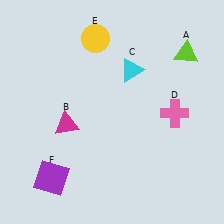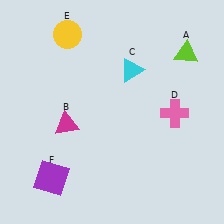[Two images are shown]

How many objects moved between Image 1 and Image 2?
1 object moved between the two images.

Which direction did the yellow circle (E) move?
The yellow circle (E) moved left.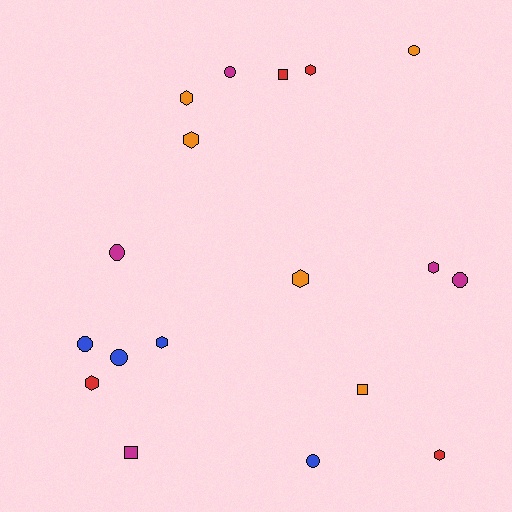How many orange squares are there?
There is 1 orange square.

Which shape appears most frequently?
Hexagon, with 8 objects.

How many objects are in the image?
There are 18 objects.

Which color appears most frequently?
Magenta, with 5 objects.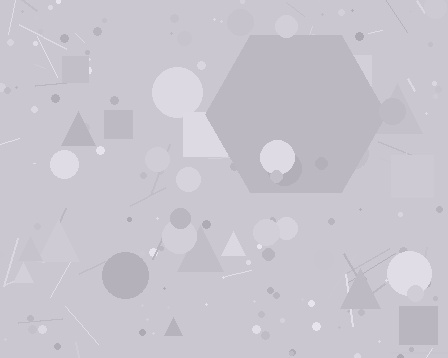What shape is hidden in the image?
A hexagon is hidden in the image.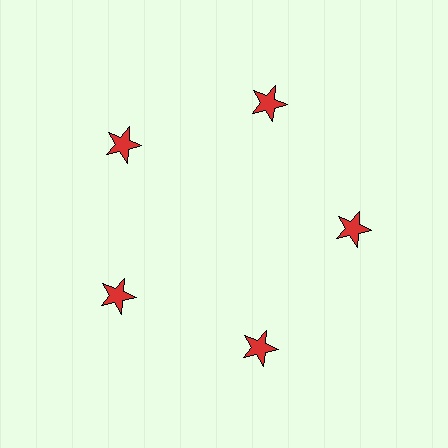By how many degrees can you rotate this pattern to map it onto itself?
The pattern maps onto itself every 72 degrees of rotation.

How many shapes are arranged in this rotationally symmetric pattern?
There are 5 shapes, arranged in 5 groups of 1.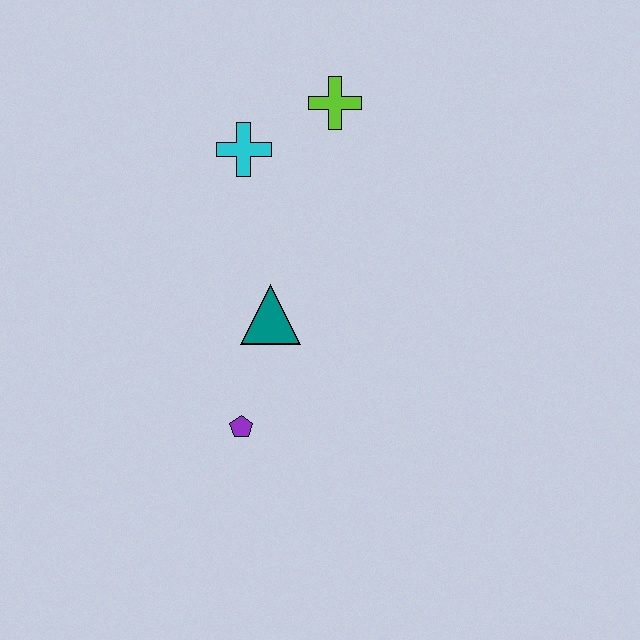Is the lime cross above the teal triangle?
Yes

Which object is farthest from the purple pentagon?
The lime cross is farthest from the purple pentagon.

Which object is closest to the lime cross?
The cyan cross is closest to the lime cross.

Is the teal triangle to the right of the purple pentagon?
Yes